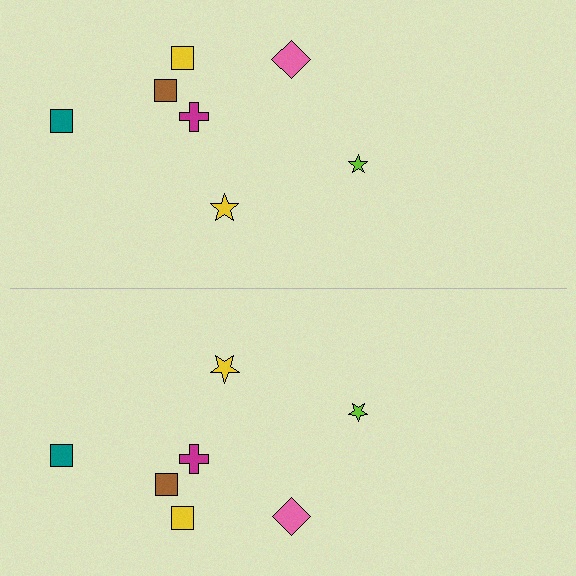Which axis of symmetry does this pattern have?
The pattern has a horizontal axis of symmetry running through the center of the image.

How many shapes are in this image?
There are 14 shapes in this image.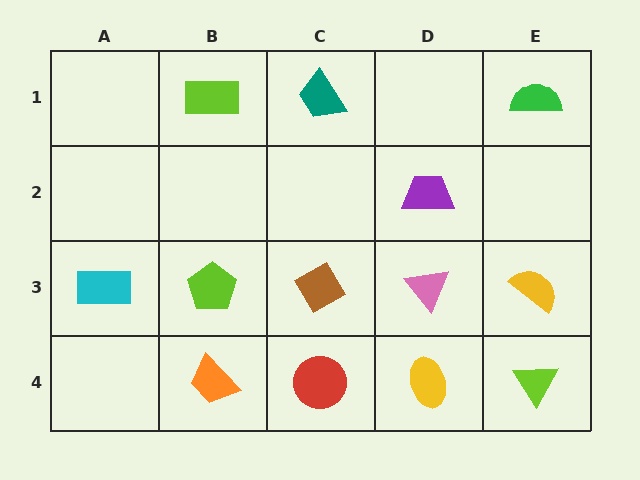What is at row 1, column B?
A lime rectangle.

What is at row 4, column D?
A yellow ellipse.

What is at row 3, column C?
A brown diamond.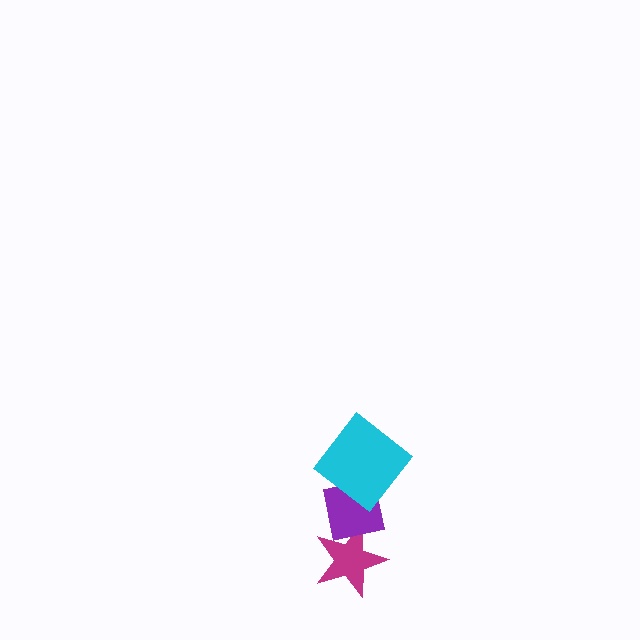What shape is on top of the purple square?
The cyan diamond is on top of the purple square.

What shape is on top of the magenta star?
The purple square is on top of the magenta star.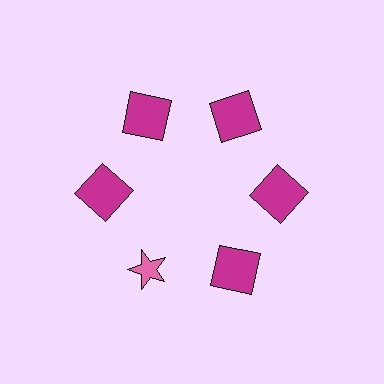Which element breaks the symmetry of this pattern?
The pink star at roughly the 7 o'clock position breaks the symmetry. All other shapes are magenta squares.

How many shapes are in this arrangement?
There are 6 shapes arranged in a ring pattern.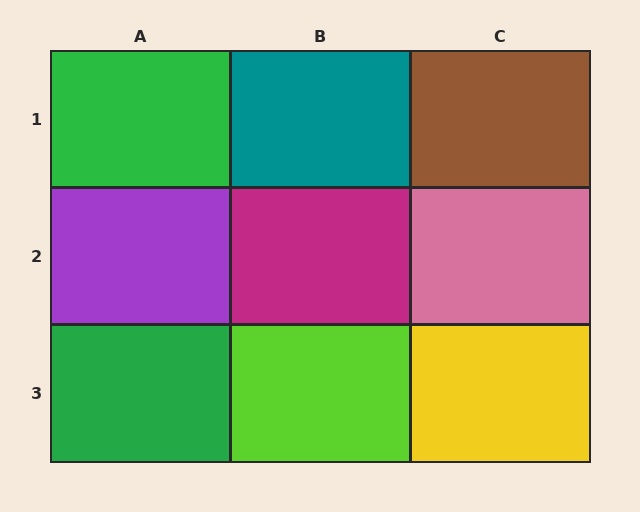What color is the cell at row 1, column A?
Green.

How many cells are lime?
1 cell is lime.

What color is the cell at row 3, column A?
Green.